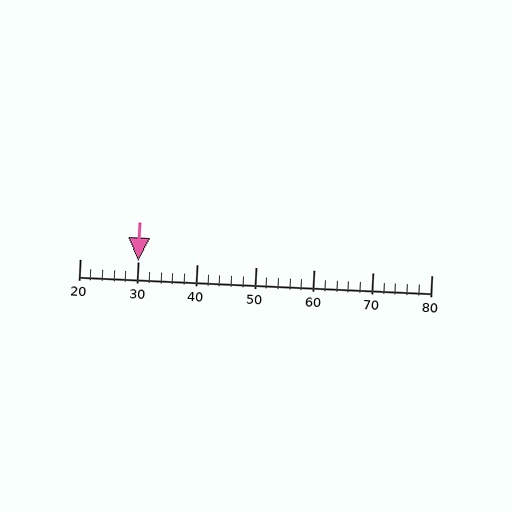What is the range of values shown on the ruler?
The ruler shows values from 20 to 80.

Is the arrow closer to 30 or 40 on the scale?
The arrow is closer to 30.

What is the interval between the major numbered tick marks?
The major tick marks are spaced 10 units apart.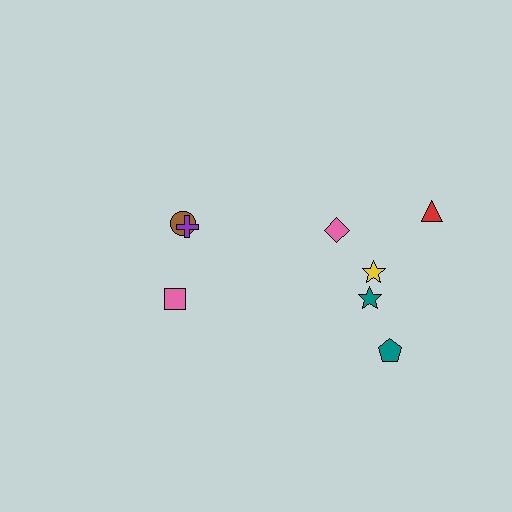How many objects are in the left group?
There are 3 objects.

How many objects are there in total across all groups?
There are 8 objects.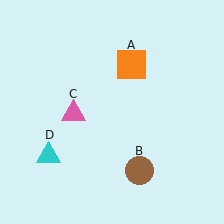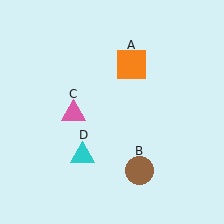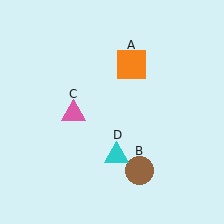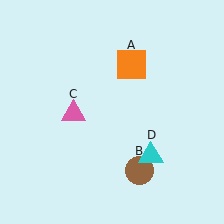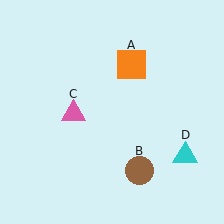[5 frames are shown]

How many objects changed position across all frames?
1 object changed position: cyan triangle (object D).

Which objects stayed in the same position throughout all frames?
Orange square (object A) and brown circle (object B) and pink triangle (object C) remained stationary.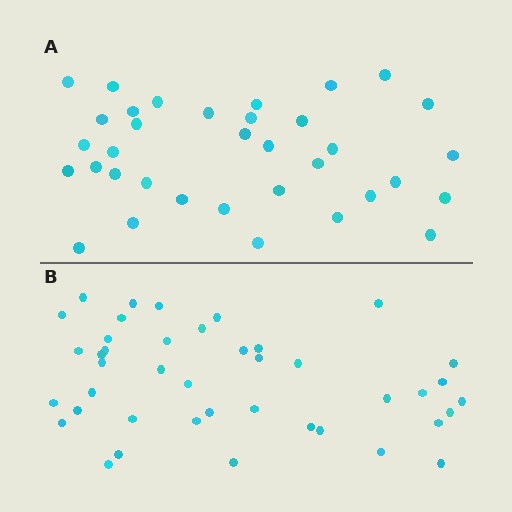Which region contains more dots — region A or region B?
Region B (the bottom region) has more dots.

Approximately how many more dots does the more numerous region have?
Region B has roughly 8 or so more dots than region A.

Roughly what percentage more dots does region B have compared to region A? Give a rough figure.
About 20% more.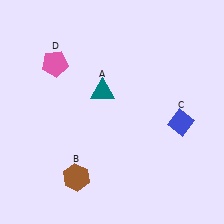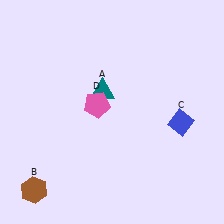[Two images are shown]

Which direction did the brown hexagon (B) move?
The brown hexagon (B) moved left.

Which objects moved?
The objects that moved are: the brown hexagon (B), the pink pentagon (D).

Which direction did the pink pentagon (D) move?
The pink pentagon (D) moved right.